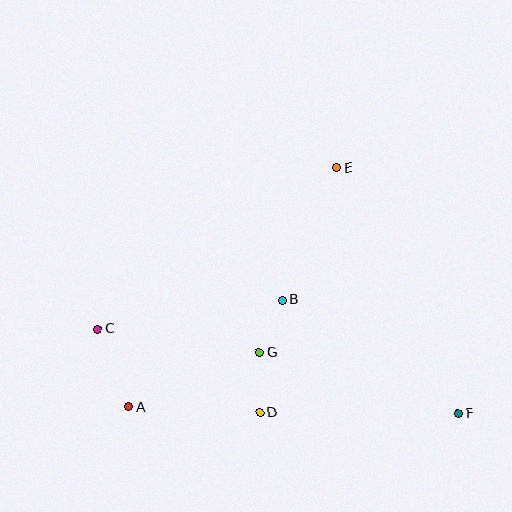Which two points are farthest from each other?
Points C and F are farthest from each other.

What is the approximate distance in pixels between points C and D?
The distance between C and D is approximately 182 pixels.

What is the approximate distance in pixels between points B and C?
The distance between B and C is approximately 186 pixels.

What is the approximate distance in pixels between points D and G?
The distance between D and G is approximately 60 pixels.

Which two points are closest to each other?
Points B and G are closest to each other.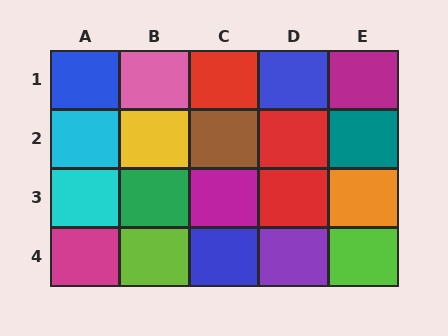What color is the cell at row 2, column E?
Teal.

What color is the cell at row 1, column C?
Red.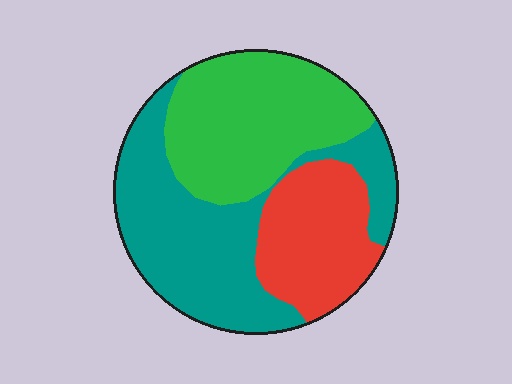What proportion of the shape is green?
Green takes up between a quarter and a half of the shape.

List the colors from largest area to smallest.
From largest to smallest: teal, green, red.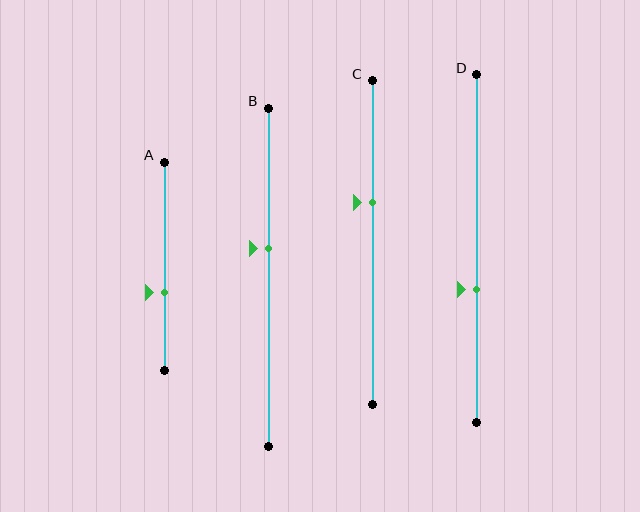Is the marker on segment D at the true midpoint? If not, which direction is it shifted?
No, the marker on segment D is shifted downward by about 12% of the segment length.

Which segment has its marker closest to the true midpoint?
Segment B has its marker closest to the true midpoint.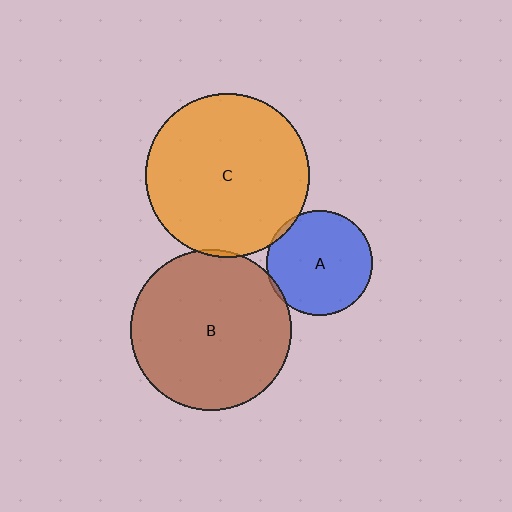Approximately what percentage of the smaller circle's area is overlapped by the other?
Approximately 5%.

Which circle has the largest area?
Circle C (orange).